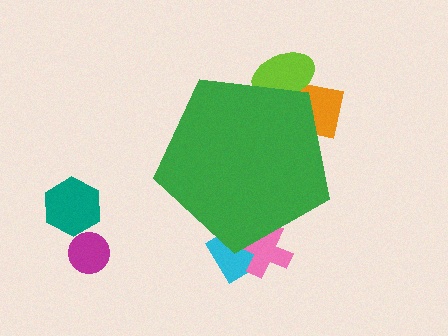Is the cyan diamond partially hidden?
Yes, the cyan diamond is partially hidden behind the green pentagon.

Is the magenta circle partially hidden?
No, the magenta circle is fully visible.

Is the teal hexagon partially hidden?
No, the teal hexagon is fully visible.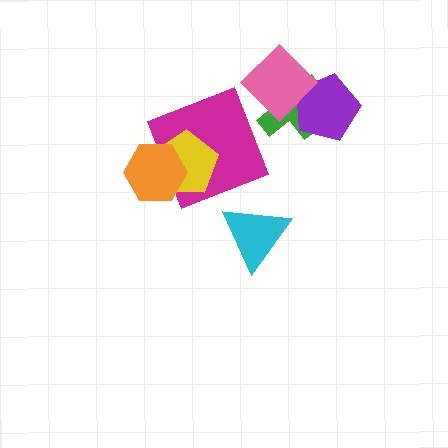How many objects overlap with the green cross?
2 objects overlap with the green cross.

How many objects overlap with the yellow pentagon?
2 objects overlap with the yellow pentagon.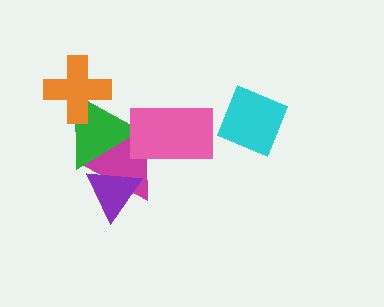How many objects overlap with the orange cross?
1 object overlaps with the orange cross.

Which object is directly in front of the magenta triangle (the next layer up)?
The green triangle is directly in front of the magenta triangle.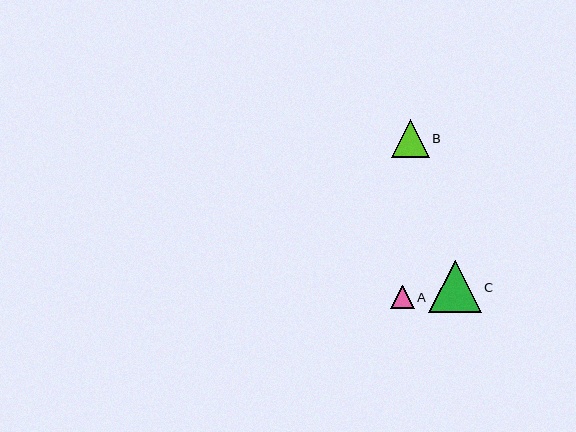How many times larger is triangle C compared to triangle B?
Triangle C is approximately 1.4 times the size of triangle B.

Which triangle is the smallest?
Triangle A is the smallest with a size of approximately 23 pixels.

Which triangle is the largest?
Triangle C is the largest with a size of approximately 52 pixels.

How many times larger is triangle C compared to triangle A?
Triangle C is approximately 2.2 times the size of triangle A.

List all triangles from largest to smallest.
From largest to smallest: C, B, A.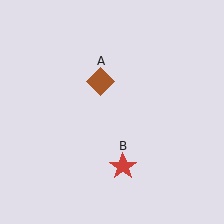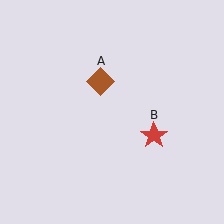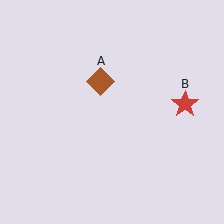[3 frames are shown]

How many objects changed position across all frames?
1 object changed position: red star (object B).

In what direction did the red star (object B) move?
The red star (object B) moved up and to the right.